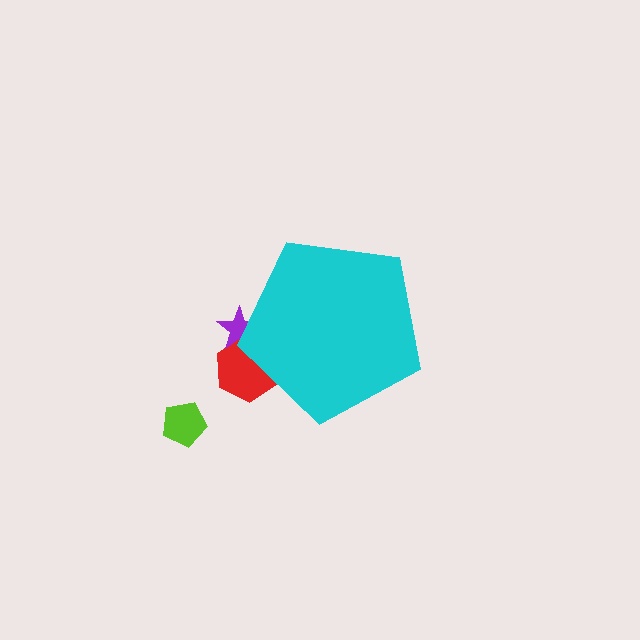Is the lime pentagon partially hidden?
No, the lime pentagon is fully visible.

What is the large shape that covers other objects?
A cyan pentagon.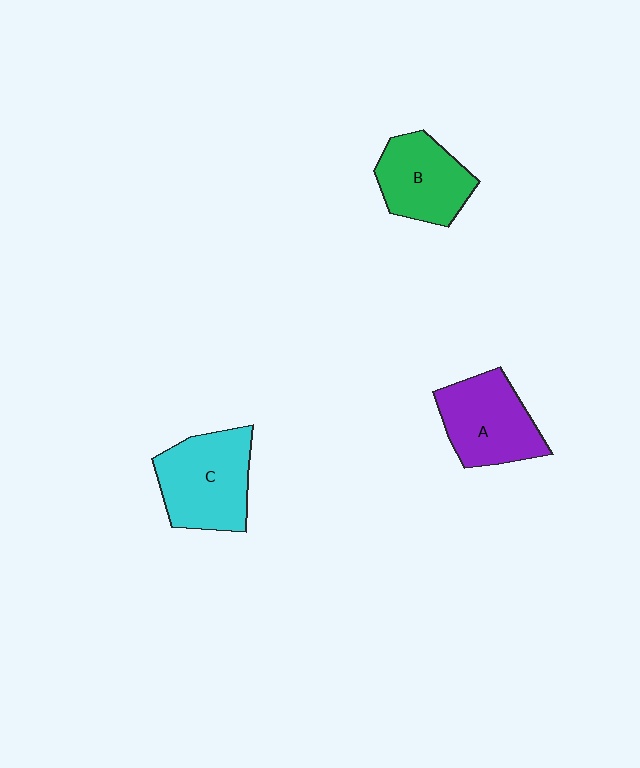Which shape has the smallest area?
Shape B (green).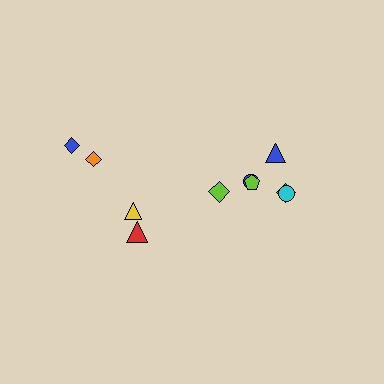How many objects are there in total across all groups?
There are 10 objects.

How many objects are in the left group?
There are 4 objects.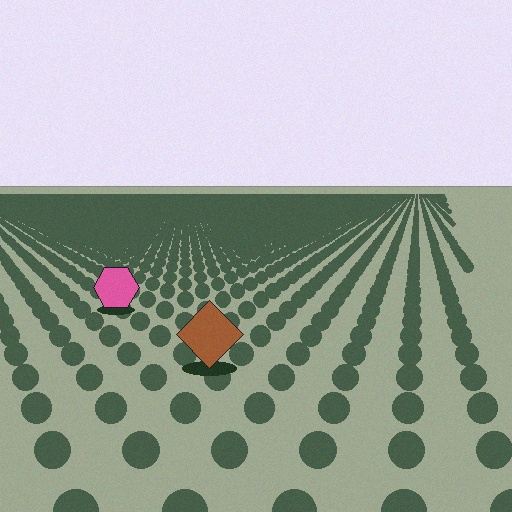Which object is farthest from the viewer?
The pink hexagon is farthest from the viewer. It appears smaller and the ground texture around it is denser.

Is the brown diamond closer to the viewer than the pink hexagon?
Yes. The brown diamond is closer — you can tell from the texture gradient: the ground texture is coarser near it.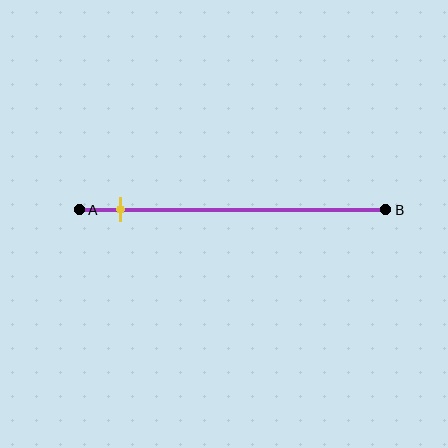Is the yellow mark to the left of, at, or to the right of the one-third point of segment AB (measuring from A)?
The yellow mark is to the left of the one-third point of segment AB.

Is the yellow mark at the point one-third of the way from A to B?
No, the mark is at about 15% from A, not at the 33% one-third point.